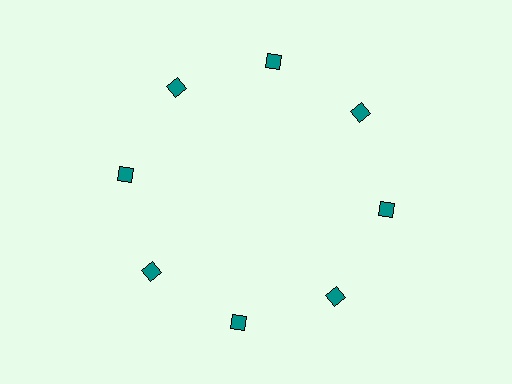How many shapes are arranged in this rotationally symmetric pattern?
There are 8 shapes, arranged in 8 groups of 1.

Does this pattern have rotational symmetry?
Yes, this pattern has 8-fold rotational symmetry. It looks the same after rotating 45 degrees around the center.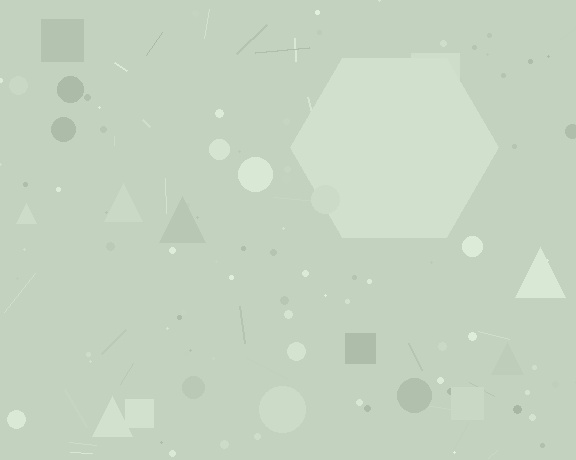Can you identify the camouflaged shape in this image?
The camouflaged shape is a hexagon.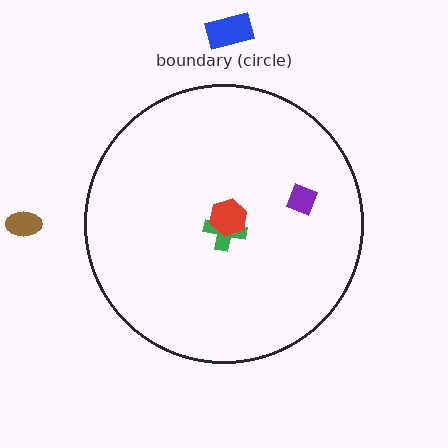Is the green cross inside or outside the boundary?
Inside.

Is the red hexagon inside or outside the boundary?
Inside.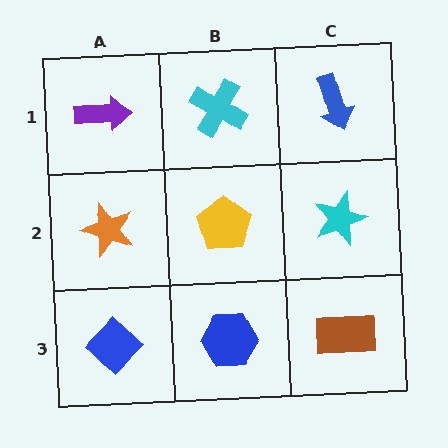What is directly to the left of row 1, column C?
A cyan cross.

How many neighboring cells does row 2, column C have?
3.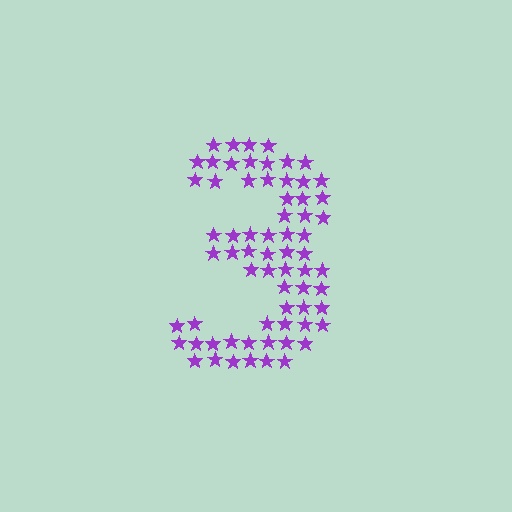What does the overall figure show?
The overall figure shows the digit 3.